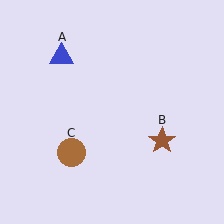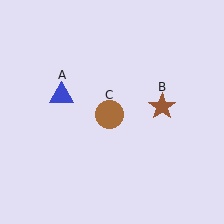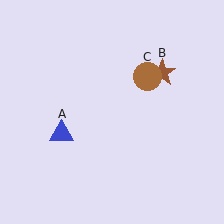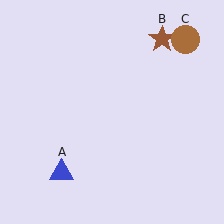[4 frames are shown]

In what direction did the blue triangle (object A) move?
The blue triangle (object A) moved down.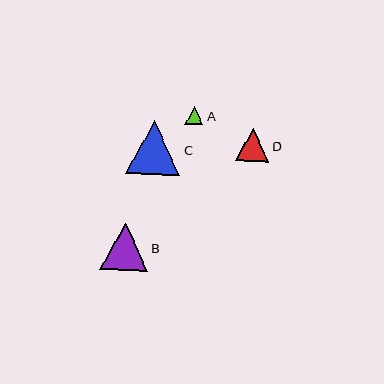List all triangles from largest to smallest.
From largest to smallest: C, B, D, A.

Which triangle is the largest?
Triangle C is the largest with a size of approximately 54 pixels.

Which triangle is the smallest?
Triangle A is the smallest with a size of approximately 18 pixels.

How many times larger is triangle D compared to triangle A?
Triangle D is approximately 1.8 times the size of triangle A.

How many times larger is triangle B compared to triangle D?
Triangle B is approximately 1.4 times the size of triangle D.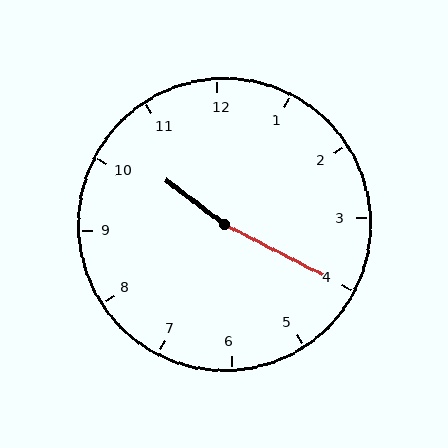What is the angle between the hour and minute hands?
Approximately 170 degrees.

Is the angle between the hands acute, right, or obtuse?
It is obtuse.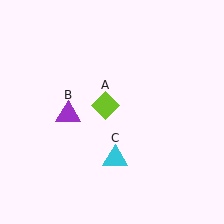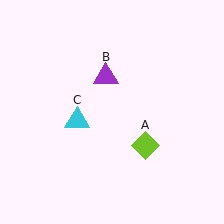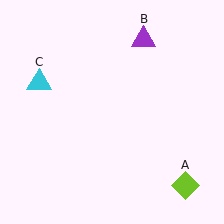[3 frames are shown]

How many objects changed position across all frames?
3 objects changed position: lime diamond (object A), purple triangle (object B), cyan triangle (object C).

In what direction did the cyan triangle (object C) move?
The cyan triangle (object C) moved up and to the left.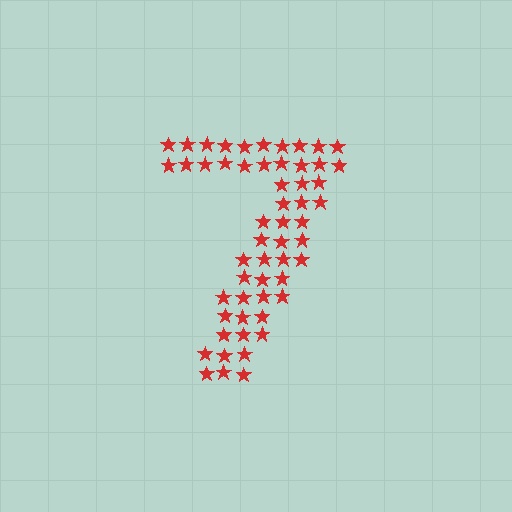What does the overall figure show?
The overall figure shows the digit 7.